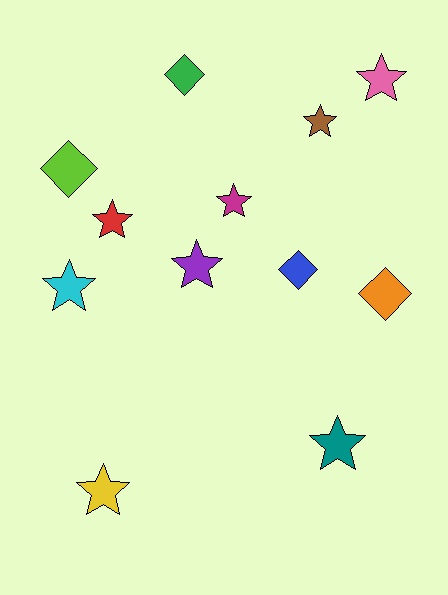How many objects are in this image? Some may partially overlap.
There are 12 objects.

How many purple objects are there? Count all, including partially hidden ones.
There is 1 purple object.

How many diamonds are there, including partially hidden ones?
There are 4 diamonds.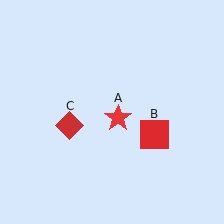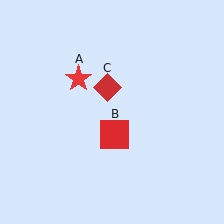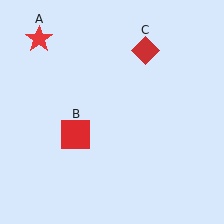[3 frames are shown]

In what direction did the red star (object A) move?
The red star (object A) moved up and to the left.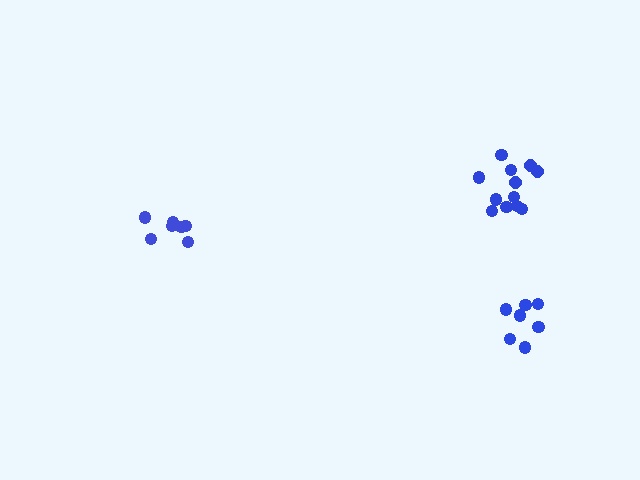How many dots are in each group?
Group 1: 7 dots, Group 2: 12 dots, Group 3: 7 dots (26 total).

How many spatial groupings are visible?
There are 3 spatial groupings.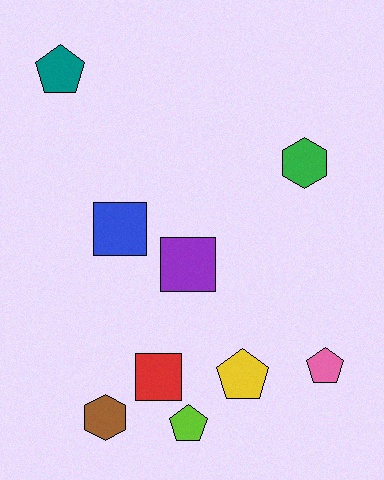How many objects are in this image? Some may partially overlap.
There are 9 objects.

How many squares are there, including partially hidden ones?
There are 3 squares.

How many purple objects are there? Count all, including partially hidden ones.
There is 1 purple object.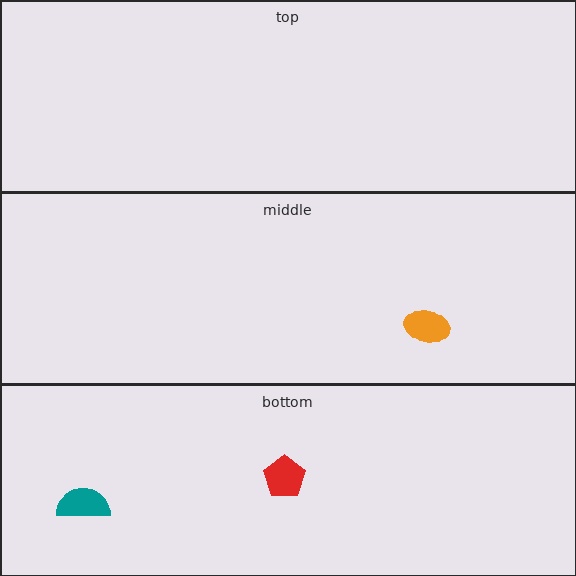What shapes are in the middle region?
The orange ellipse.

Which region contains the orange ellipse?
The middle region.